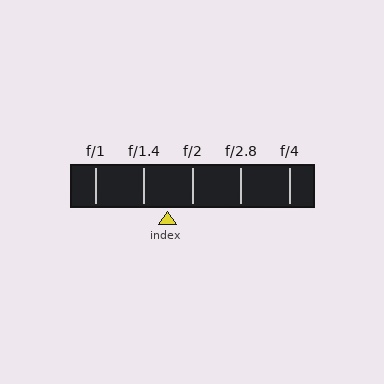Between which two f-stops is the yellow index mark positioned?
The index mark is between f/1.4 and f/2.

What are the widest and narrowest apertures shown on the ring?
The widest aperture shown is f/1 and the narrowest is f/4.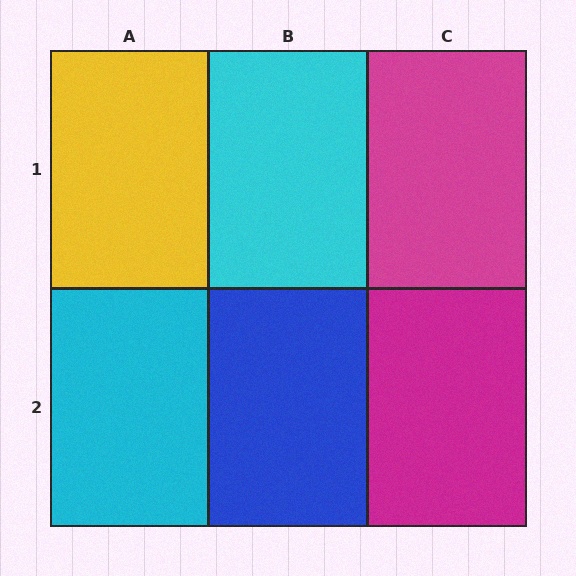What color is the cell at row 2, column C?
Magenta.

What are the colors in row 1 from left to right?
Yellow, cyan, magenta.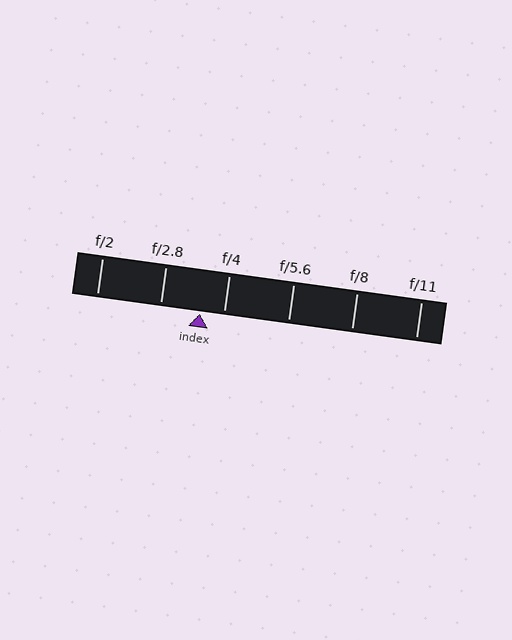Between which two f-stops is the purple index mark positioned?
The index mark is between f/2.8 and f/4.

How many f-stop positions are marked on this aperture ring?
There are 6 f-stop positions marked.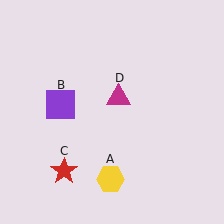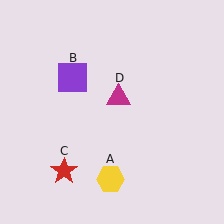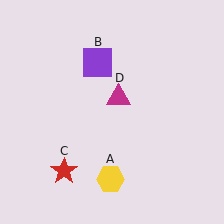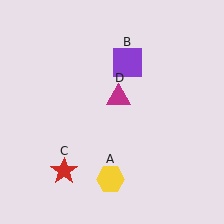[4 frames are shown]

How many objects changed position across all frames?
1 object changed position: purple square (object B).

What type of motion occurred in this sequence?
The purple square (object B) rotated clockwise around the center of the scene.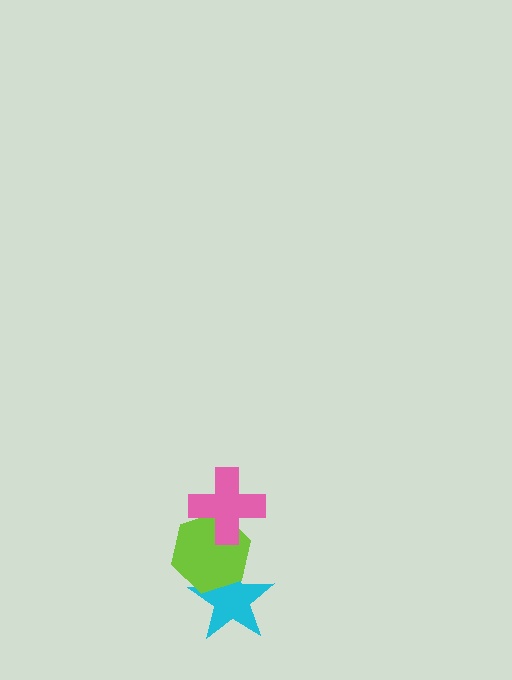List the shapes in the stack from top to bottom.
From top to bottom: the pink cross, the lime hexagon, the cyan star.